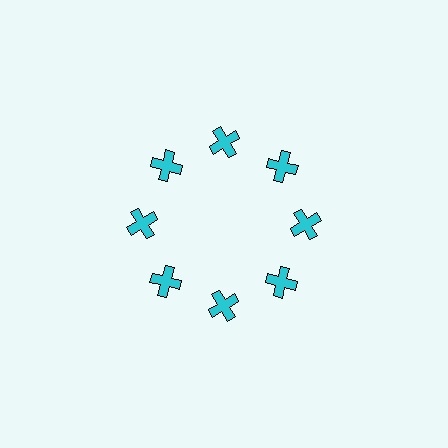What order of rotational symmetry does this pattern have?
This pattern has 8-fold rotational symmetry.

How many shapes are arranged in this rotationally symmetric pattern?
There are 8 shapes, arranged in 8 groups of 1.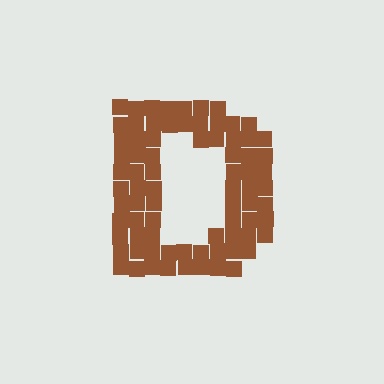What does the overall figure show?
The overall figure shows the letter D.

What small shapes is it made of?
It is made of small squares.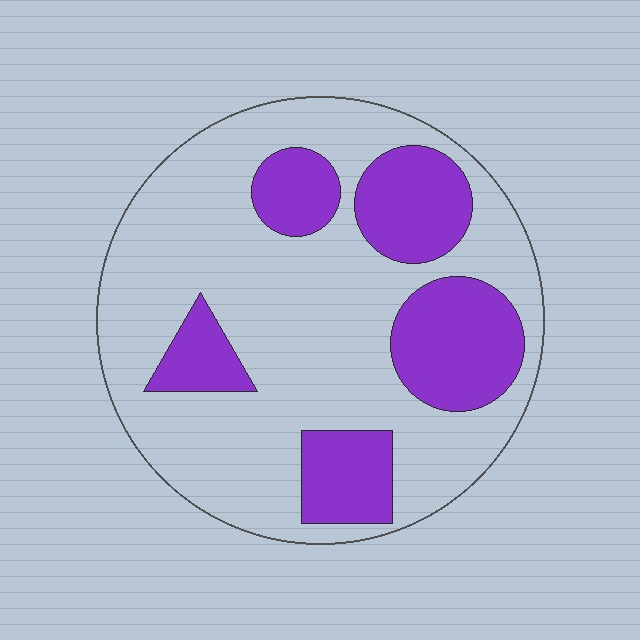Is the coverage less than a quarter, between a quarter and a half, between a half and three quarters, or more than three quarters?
Between a quarter and a half.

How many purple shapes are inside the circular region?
5.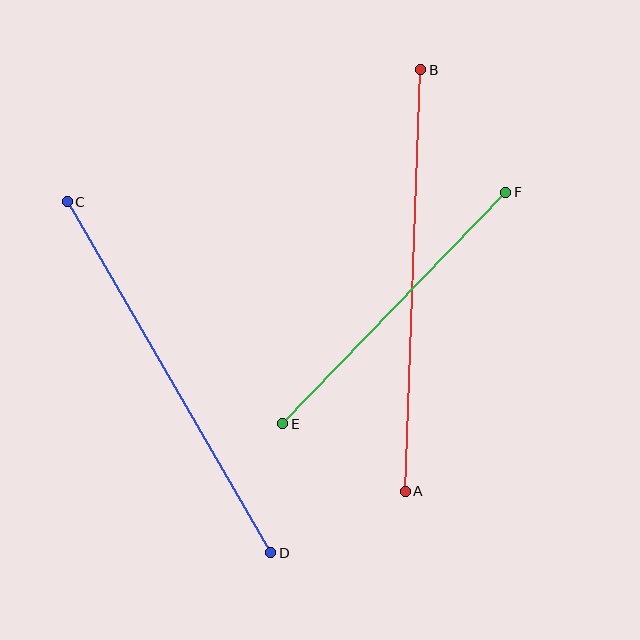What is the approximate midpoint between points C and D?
The midpoint is at approximately (169, 377) pixels.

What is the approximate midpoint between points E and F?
The midpoint is at approximately (394, 308) pixels.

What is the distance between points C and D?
The distance is approximately 406 pixels.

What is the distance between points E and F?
The distance is approximately 321 pixels.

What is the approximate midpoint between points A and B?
The midpoint is at approximately (413, 280) pixels.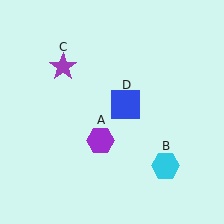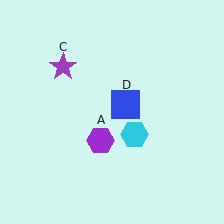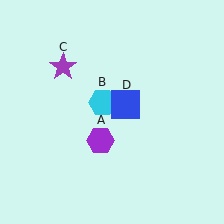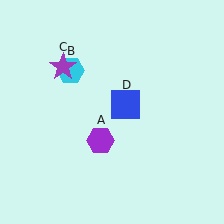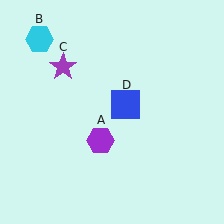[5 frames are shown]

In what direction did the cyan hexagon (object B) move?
The cyan hexagon (object B) moved up and to the left.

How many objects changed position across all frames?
1 object changed position: cyan hexagon (object B).